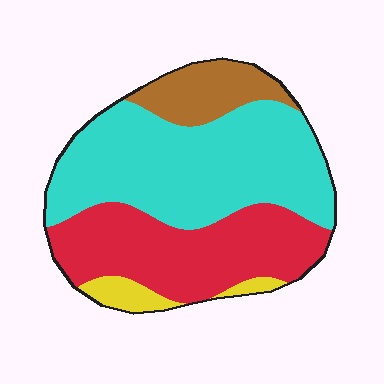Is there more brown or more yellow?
Brown.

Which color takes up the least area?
Yellow, at roughly 5%.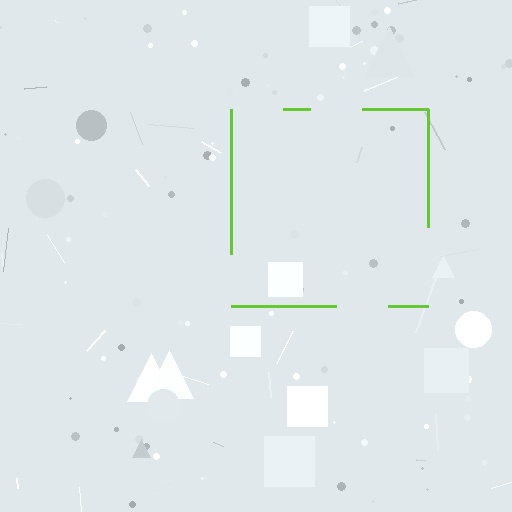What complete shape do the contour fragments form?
The contour fragments form a square.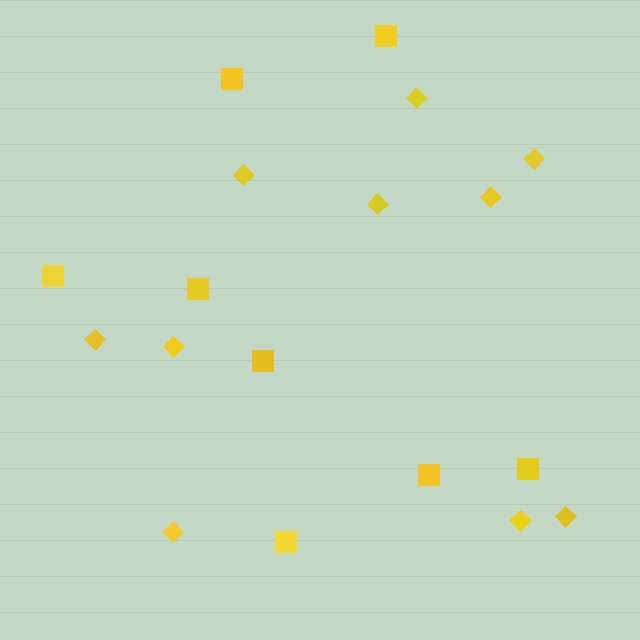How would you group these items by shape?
There are 2 groups: one group of diamonds (10) and one group of squares (8).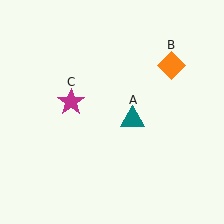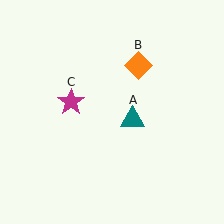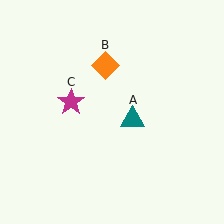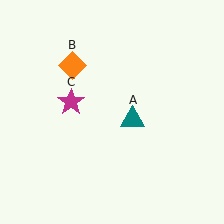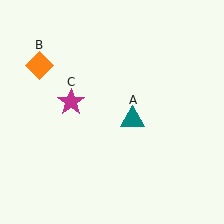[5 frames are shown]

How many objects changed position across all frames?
1 object changed position: orange diamond (object B).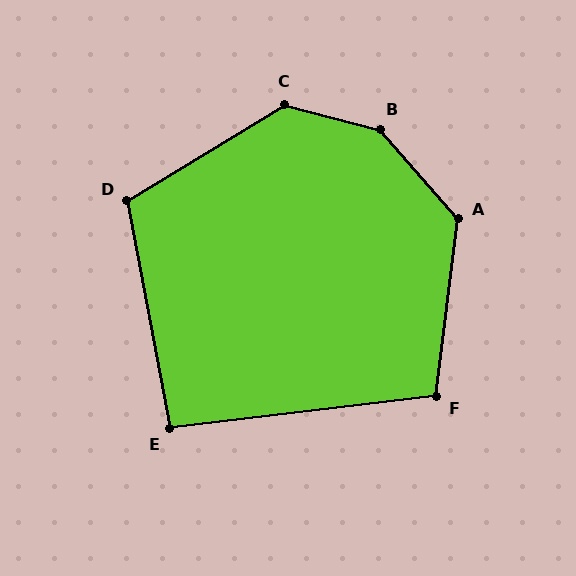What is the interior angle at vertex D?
Approximately 111 degrees (obtuse).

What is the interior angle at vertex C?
Approximately 134 degrees (obtuse).